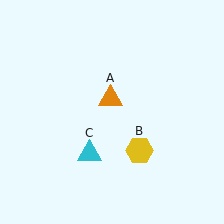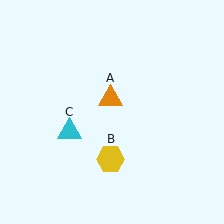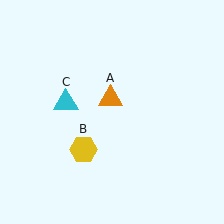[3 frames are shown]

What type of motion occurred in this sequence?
The yellow hexagon (object B), cyan triangle (object C) rotated clockwise around the center of the scene.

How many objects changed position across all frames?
2 objects changed position: yellow hexagon (object B), cyan triangle (object C).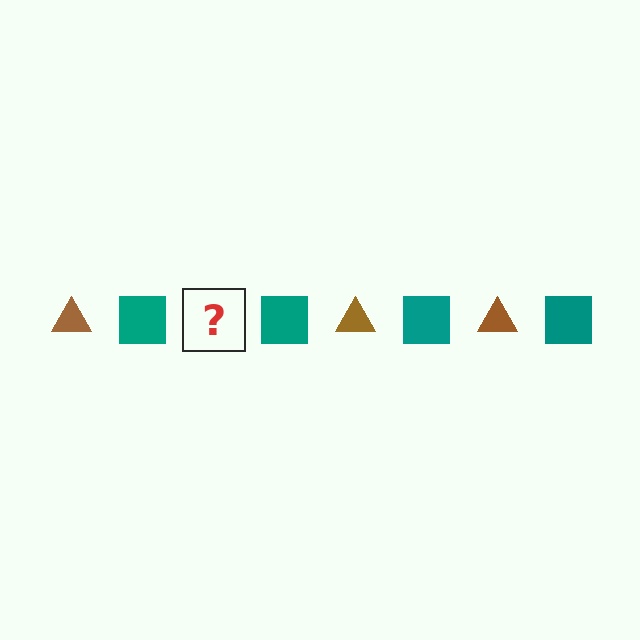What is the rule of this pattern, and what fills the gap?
The rule is that the pattern alternates between brown triangle and teal square. The gap should be filled with a brown triangle.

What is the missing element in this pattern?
The missing element is a brown triangle.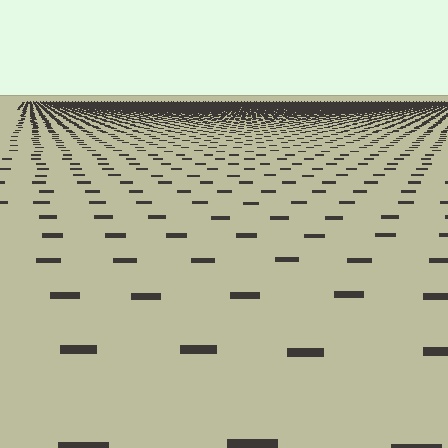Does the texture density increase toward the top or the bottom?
Density increases toward the top.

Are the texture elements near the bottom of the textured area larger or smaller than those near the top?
Larger. Near the bottom, elements are closer to the viewer and appear at a bigger on-screen size.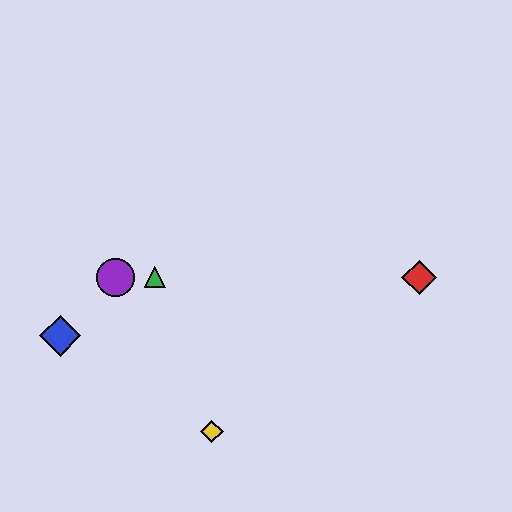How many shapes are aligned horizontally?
3 shapes (the red diamond, the green triangle, the purple circle) are aligned horizontally.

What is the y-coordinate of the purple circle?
The purple circle is at y≈277.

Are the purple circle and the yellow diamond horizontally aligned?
No, the purple circle is at y≈277 and the yellow diamond is at y≈432.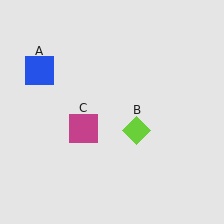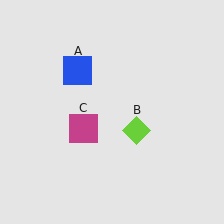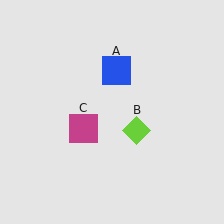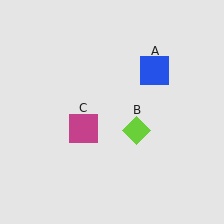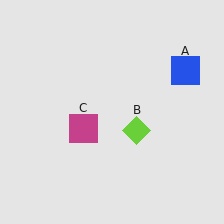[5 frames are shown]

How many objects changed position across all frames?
1 object changed position: blue square (object A).